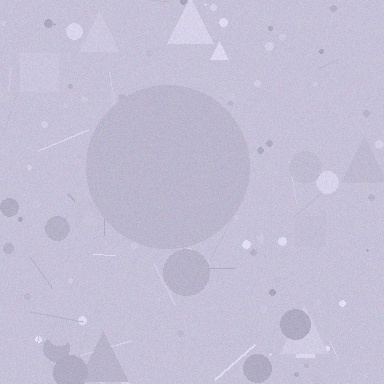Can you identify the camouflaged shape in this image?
The camouflaged shape is a circle.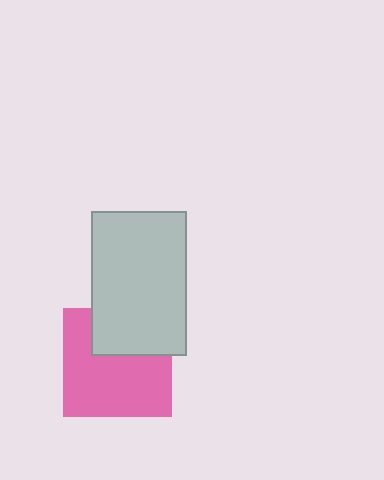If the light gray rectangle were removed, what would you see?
You would see the complete pink square.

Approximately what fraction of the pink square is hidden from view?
Roughly 32% of the pink square is hidden behind the light gray rectangle.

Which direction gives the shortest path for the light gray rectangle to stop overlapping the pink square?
Moving up gives the shortest separation.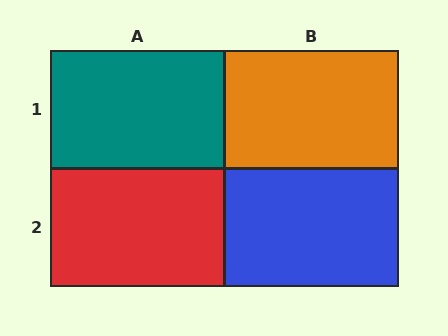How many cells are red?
1 cell is red.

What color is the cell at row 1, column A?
Teal.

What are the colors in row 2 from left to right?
Red, blue.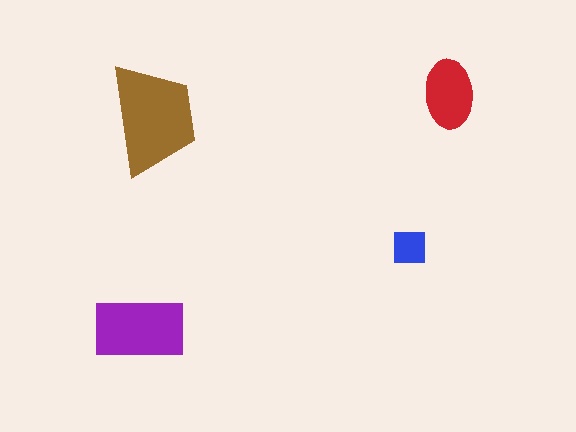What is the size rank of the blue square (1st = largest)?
4th.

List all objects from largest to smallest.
The brown trapezoid, the purple rectangle, the red ellipse, the blue square.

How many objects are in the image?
There are 4 objects in the image.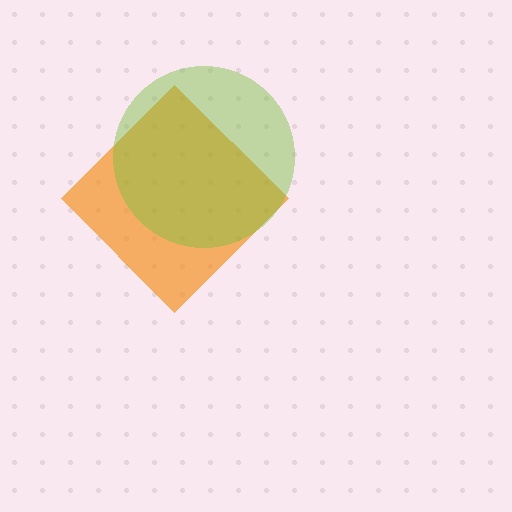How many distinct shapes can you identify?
There are 2 distinct shapes: an orange diamond, a lime circle.